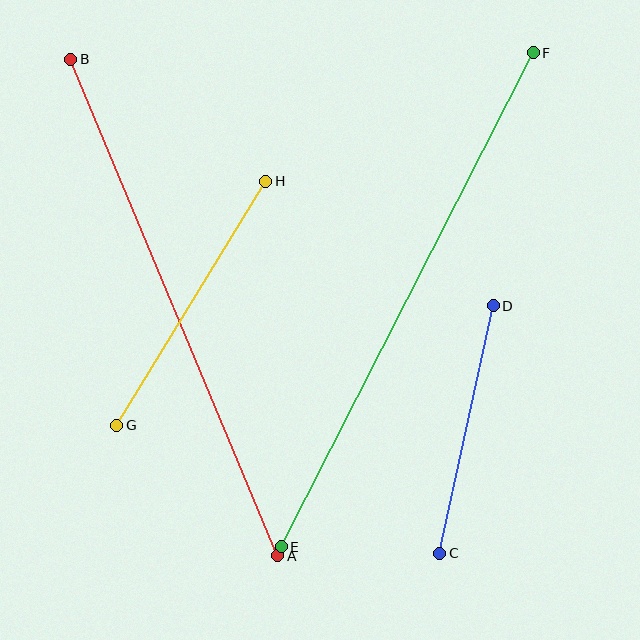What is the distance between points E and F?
The distance is approximately 555 pixels.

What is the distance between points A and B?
The distance is approximately 538 pixels.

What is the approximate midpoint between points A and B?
The midpoint is at approximately (174, 307) pixels.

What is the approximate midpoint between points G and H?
The midpoint is at approximately (191, 303) pixels.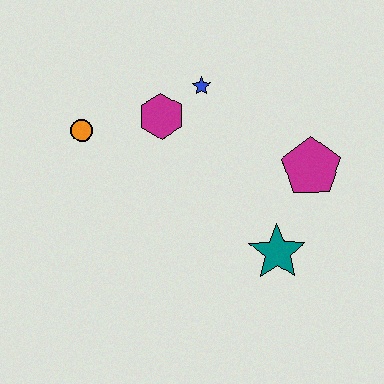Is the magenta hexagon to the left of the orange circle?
No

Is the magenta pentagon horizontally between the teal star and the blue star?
No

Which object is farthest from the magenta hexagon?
The teal star is farthest from the magenta hexagon.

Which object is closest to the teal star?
The magenta pentagon is closest to the teal star.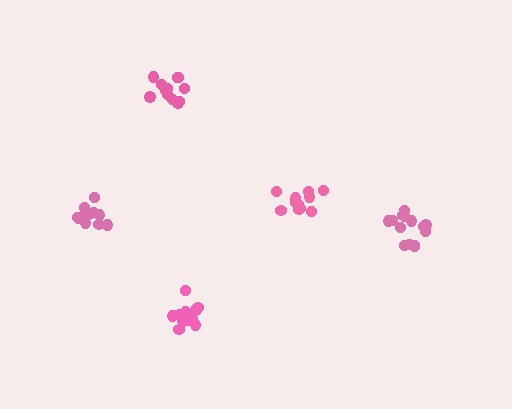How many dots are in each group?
Group 1: 14 dots, Group 2: 15 dots, Group 3: 12 dots, Group 4: 12 dots, Group 5: 13 dots (66 total).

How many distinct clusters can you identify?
There are 5 distinct clusters.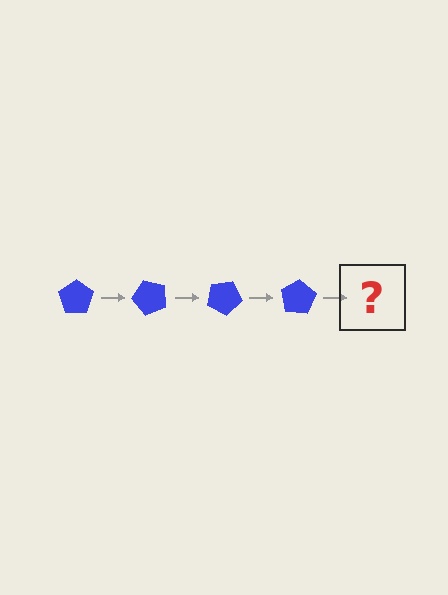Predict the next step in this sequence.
The next step is a blue pentagon rotated 200 degrees.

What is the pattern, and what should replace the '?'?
The pattern is that the pentagon rotates 50 degrees each step. The '?' should be a blue pentagon rotated 200 degrees.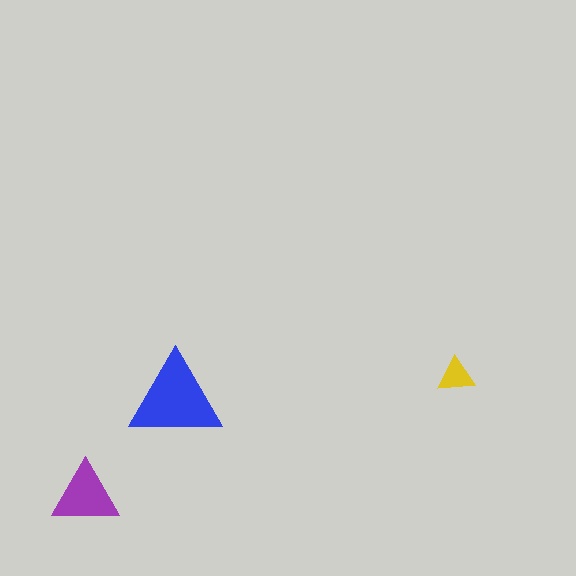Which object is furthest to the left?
The purple triangle is leftmost.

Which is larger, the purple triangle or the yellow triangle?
The purple one.